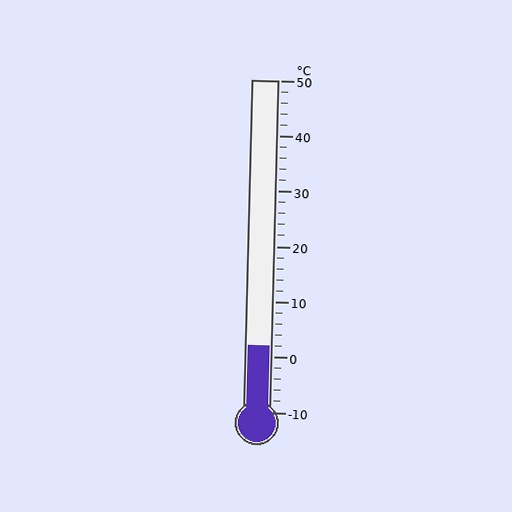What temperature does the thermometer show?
The thermometer shows approximately 2°C.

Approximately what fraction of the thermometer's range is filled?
The thermometer is filled to approximately 20% of its range.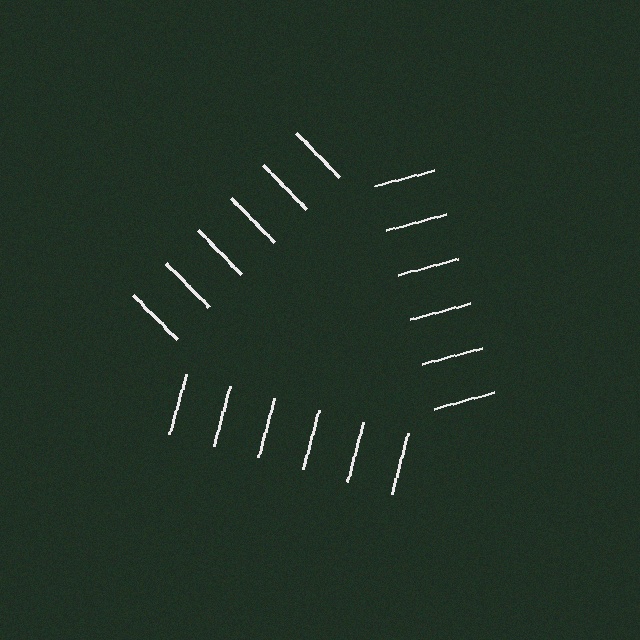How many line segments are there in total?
18 — 6 along each of the 3 edges.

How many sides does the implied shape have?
3 sides — the line-ends trace a triangle.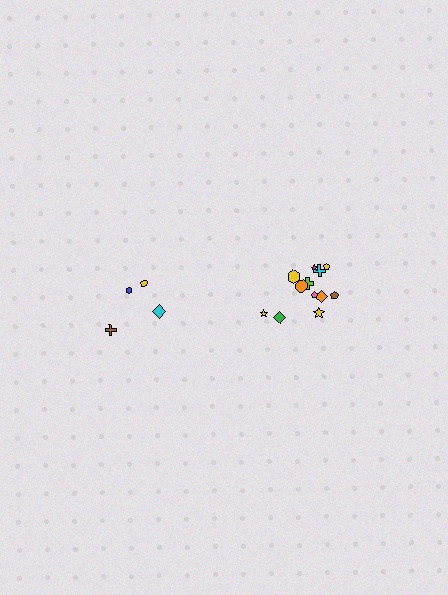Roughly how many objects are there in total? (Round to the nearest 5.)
Roughly 15 objects in total.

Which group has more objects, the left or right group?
The right group.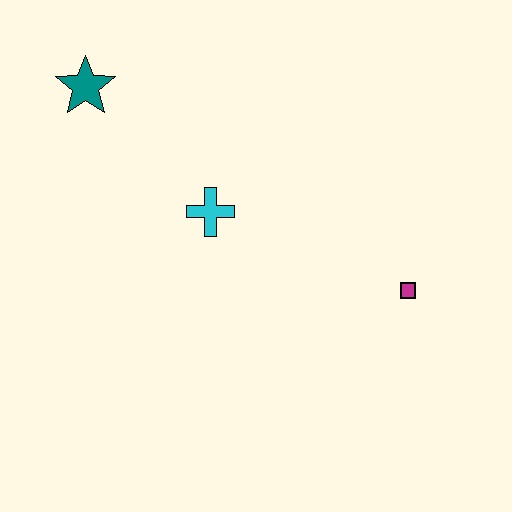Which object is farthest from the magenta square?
The teal star is farthest from the magenta square.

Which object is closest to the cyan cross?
The teal star is closest to the cyan cross.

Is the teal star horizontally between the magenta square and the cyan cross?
No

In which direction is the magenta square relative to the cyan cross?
The magenta square is to the right of the cyan cross.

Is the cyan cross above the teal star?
No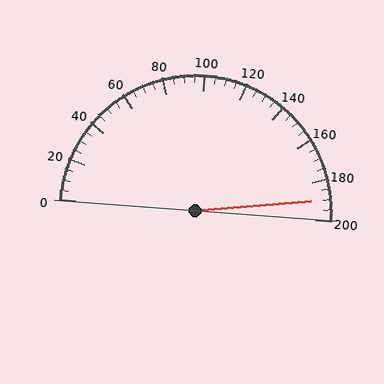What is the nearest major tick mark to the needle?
The nearest major tick mark is 200.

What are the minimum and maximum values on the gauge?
The gauge ranges from 0 to 200.